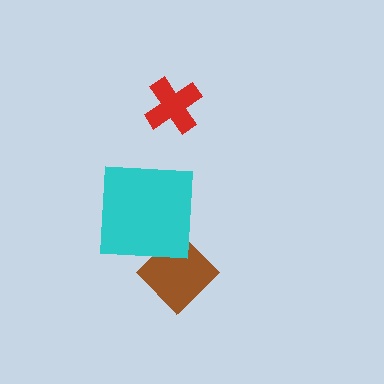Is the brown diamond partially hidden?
Yes, it is partially covered by another shape.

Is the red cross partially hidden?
No, no other shape covers it.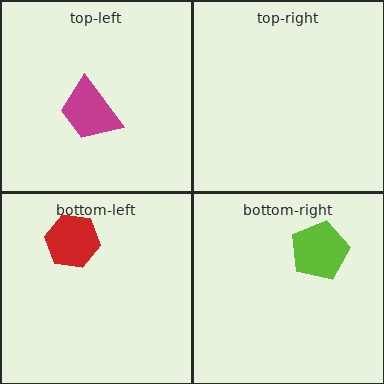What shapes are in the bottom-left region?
The red hexagon.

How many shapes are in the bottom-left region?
1.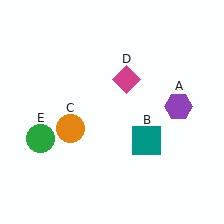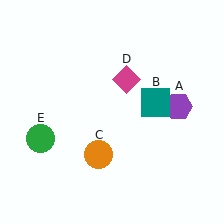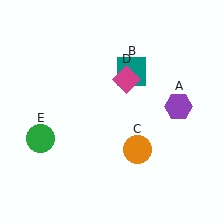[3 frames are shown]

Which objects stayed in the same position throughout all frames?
Purple hexagon (object A) and magenta diamond (object D) and green circle (object E) remained stationary.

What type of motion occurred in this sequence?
The teal square (object B), orange circle (object C) rotated counterclockwise around the center of the scene.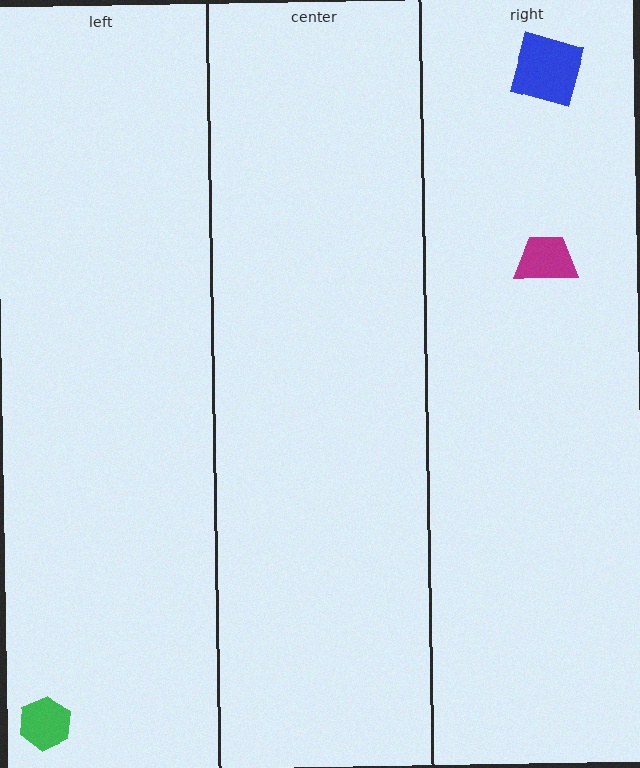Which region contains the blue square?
The right region.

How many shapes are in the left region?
1.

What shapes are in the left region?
The green hexagon.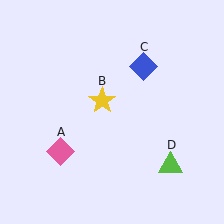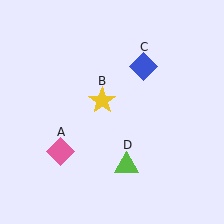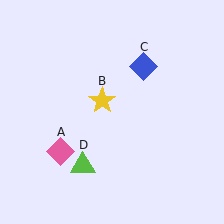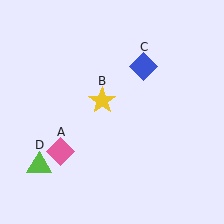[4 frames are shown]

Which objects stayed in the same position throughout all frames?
Pink diamond (object A) and yellow star (object B) and blue diamond (object C) remained stationary.